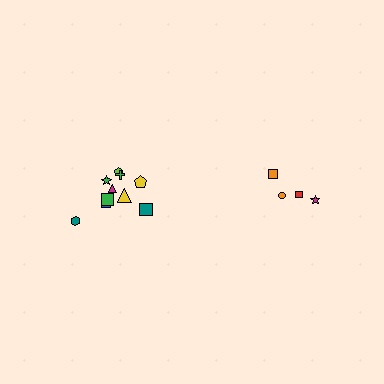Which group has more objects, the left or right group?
The left group.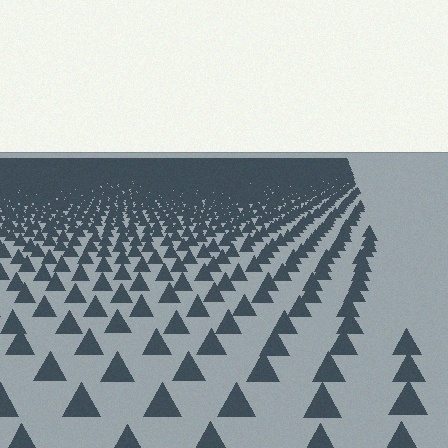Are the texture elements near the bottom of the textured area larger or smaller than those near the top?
Larger. Near the bottom, elements are closer to the viewer and appear at a bigger on-screen size.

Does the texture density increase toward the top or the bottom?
Density increases toward the top.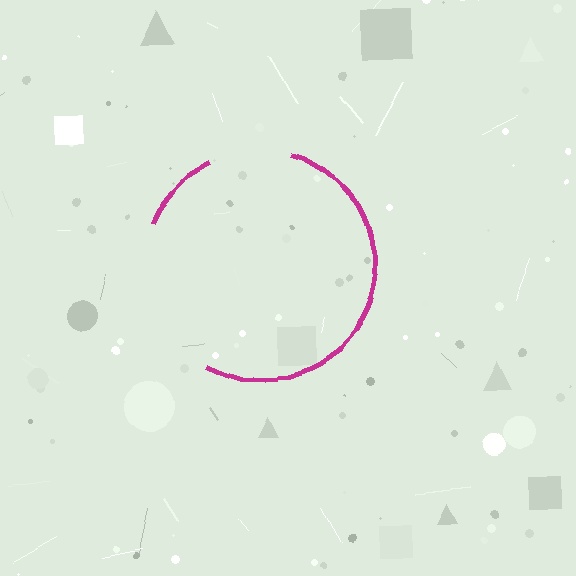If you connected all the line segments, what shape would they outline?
They would outline a circle.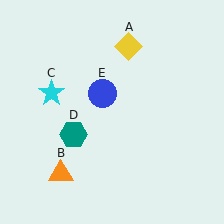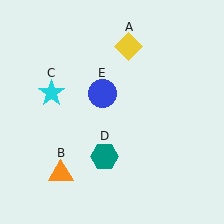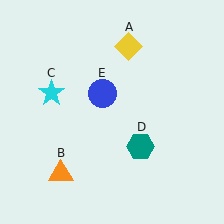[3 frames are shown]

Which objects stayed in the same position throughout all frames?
Yellow diamond (object A) and orange triangle (object B) and cyan star (object C) and blue circle (object E) remained stationary.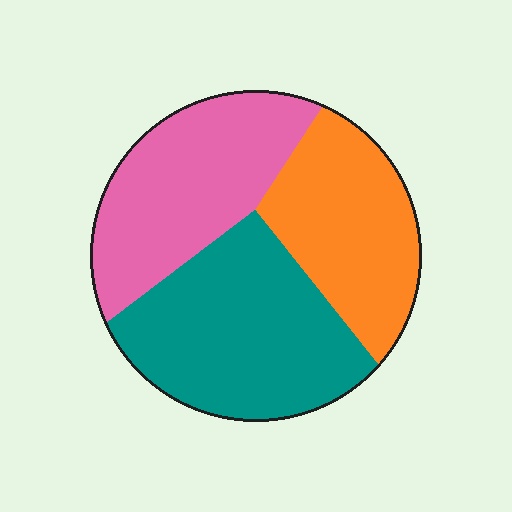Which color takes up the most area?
Teal, at roughly 40%.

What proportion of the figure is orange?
Orange takes up about one quarter (1/4) of the figure.